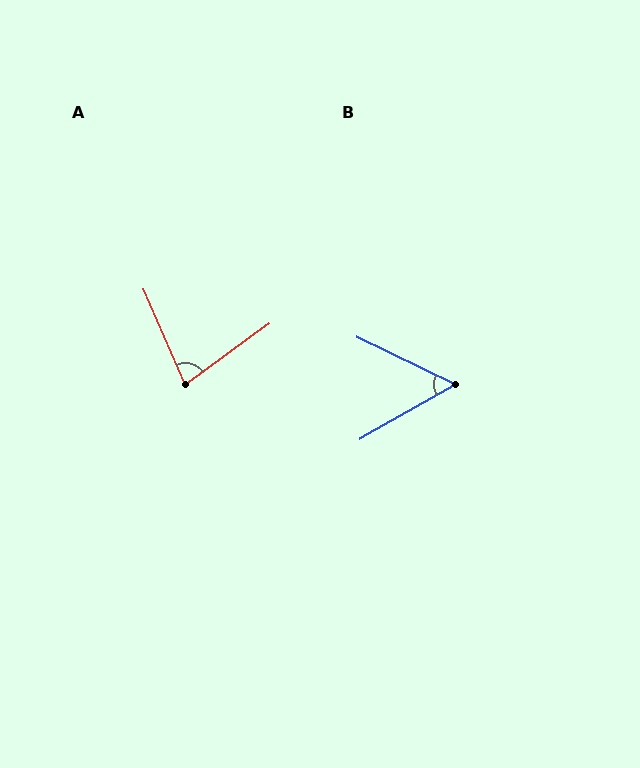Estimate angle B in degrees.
Approximately 56 degrees.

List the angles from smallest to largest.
B (56°), A (78°).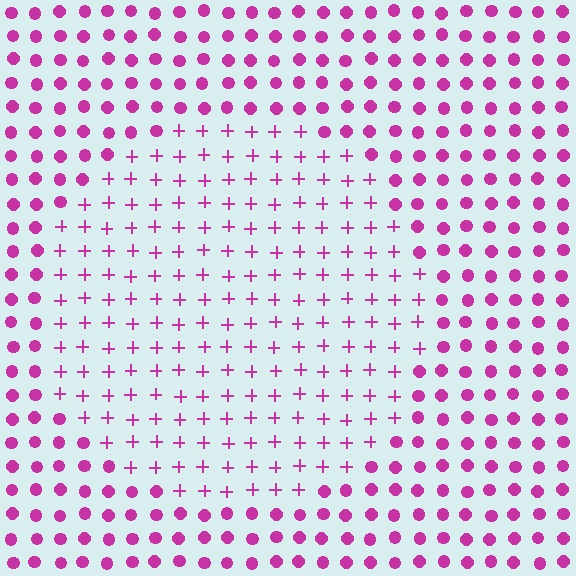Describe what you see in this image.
The image is filled with small magenta elements arranged in a uniform grid. A circle-shaped region contains plus signs, while the surrounding area contains circles. The boundary is defined purely by the change in element shape.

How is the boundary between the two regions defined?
The boundary is defined by a change in element shape: plus signs inside vs. circles outside. All elements share the same color and spacing.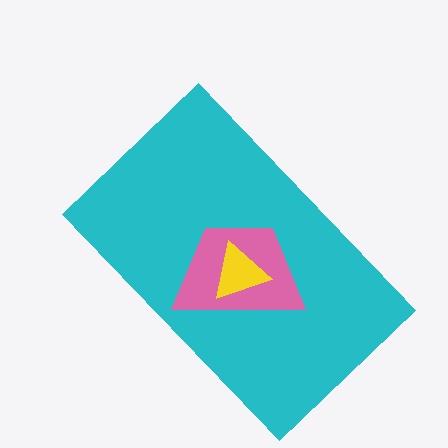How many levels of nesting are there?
3.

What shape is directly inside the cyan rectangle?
The pink trapezoid.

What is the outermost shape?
The cyan rectangle.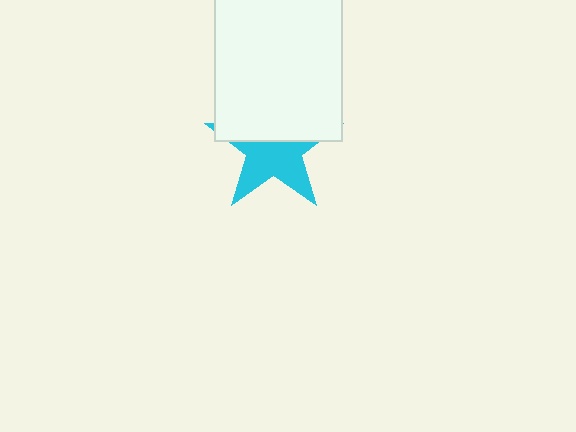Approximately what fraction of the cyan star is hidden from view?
Roughly 47% of the cyan star is hidden behind the white rectangle.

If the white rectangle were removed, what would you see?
You would see the complete cyan star.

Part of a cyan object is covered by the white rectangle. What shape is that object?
It is a star.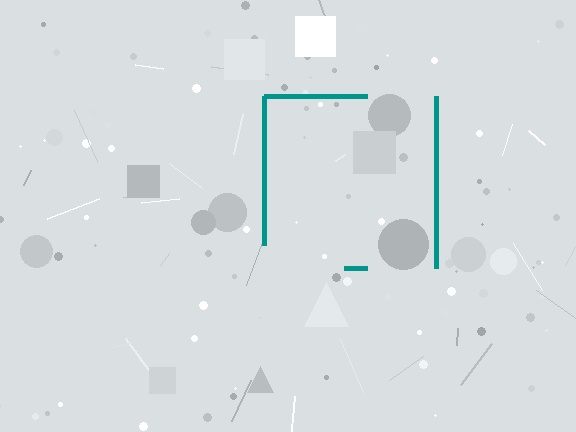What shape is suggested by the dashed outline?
The dashed outline suggests a square.